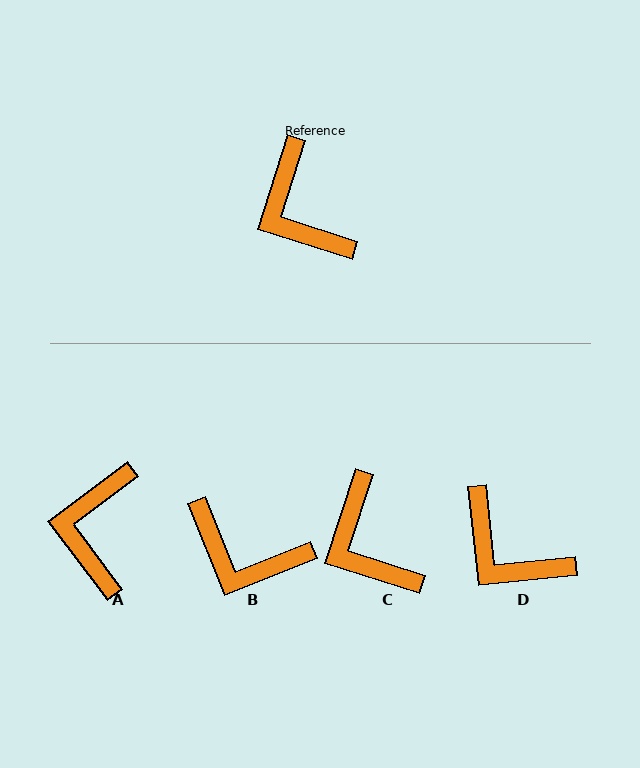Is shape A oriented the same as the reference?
No, it is off by about 35 degrees.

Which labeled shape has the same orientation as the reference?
C.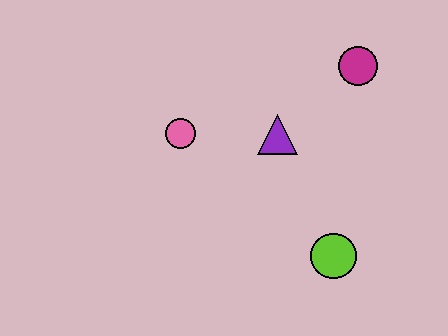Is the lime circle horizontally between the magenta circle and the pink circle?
Yes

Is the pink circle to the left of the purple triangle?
Yes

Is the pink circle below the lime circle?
No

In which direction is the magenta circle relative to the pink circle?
The magenta circle is to the right of the pink circle.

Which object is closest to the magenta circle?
The purple triangle is closest to the magenta circle.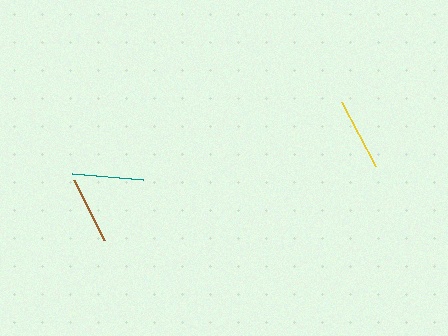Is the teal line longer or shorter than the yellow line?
The yellow line is longer than the teal line.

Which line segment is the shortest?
The brown line is the shortest at approximately 67 pixels.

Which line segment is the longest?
The yellow line is the longest at approximately 73 pixels.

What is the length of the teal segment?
The teal segment is approximately 72 pixels long.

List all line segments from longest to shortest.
From longest to shortest: yellow, teal, brown.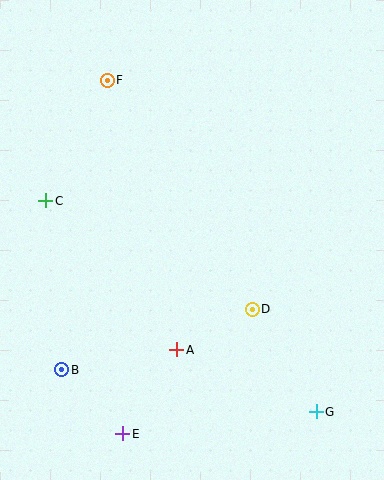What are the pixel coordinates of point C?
Point C is at (46, 201).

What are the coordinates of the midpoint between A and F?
The midpoint between A and F is at (142, 215).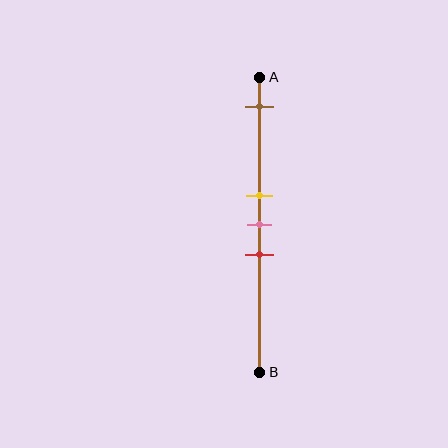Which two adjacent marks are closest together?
The yellow and pink marks are the closest adjacent pair.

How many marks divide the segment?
There are 4 marks dividing the segment.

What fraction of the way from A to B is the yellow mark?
The yellow mark is approximately 40% (0.4) of the way from A to B.